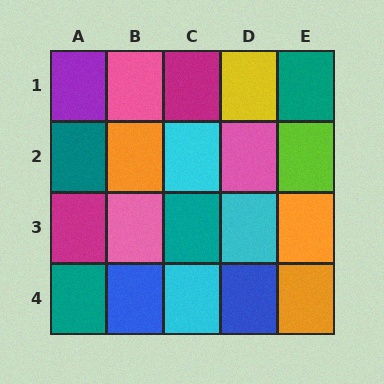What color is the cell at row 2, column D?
Pink.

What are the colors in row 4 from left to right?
Teal, blue, cyan, blue, orange.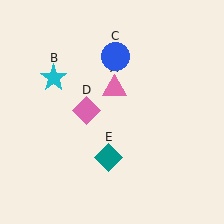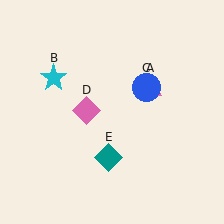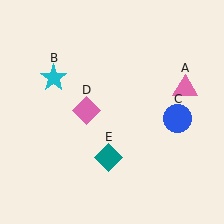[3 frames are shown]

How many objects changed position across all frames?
2 objects changed position: pink triangle (object A), blue circle (object C).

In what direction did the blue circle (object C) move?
The blue circle (object C) moved down and to the right.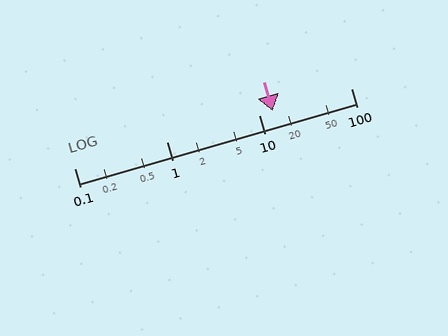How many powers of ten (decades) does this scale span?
The scale spans 3 decades, from 0.1 to 100.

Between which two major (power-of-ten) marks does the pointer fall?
The pointer is between 10 and 100.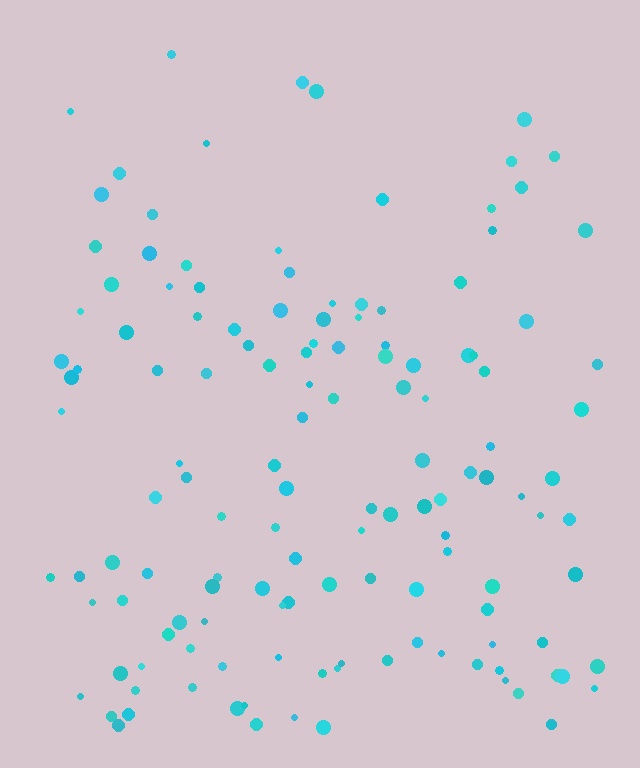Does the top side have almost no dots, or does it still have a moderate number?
Still a moderate number, just noticeably fewer than the bottom.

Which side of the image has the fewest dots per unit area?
The top.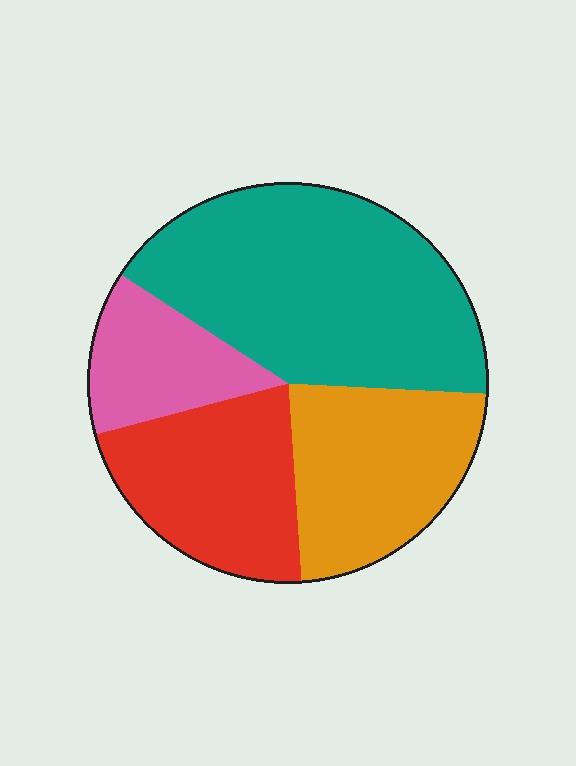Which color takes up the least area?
Pink, at roughly 15%.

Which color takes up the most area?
Teal, at roughly 40%.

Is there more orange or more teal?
Teal.